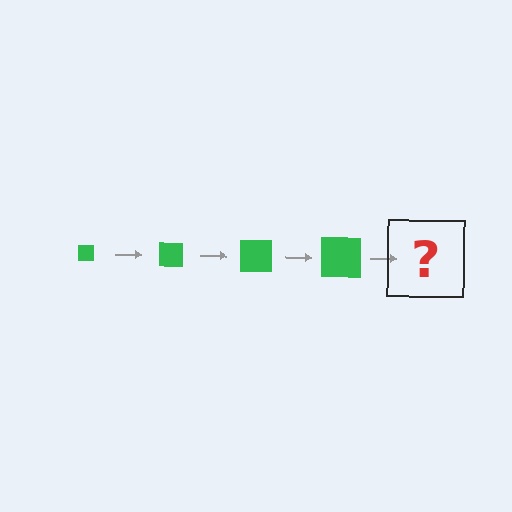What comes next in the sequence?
The next element should be a green square, larger than the previous one.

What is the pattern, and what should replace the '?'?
The pattern is that the square gets progressively larger each step. The '?' should be a green square, larger than the previous one.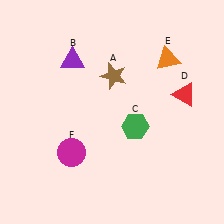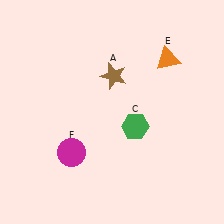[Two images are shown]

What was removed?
The purple triangle (B), the red triangle (D) were removed in Image 2.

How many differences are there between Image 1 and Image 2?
There are 2 differences between the two images.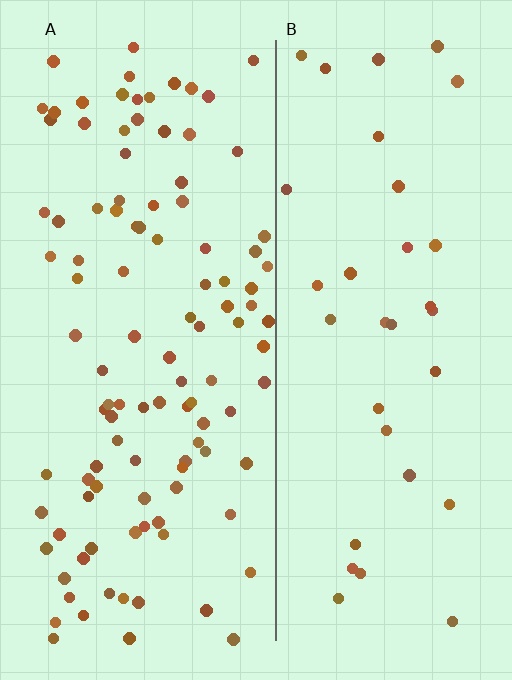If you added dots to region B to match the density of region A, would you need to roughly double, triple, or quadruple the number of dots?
Approximately triple.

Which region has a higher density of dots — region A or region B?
A (the left).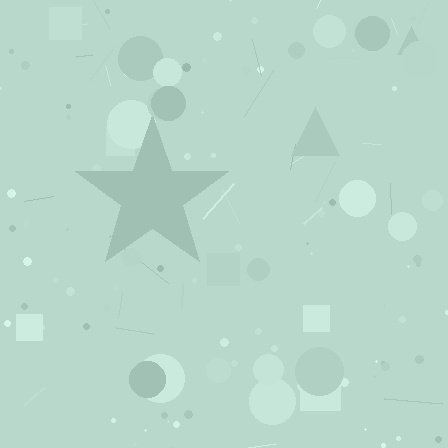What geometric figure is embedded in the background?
A star is embedded in the background.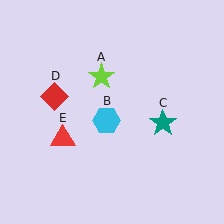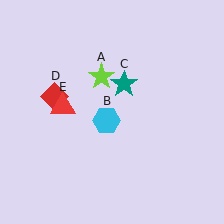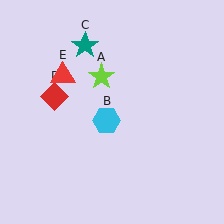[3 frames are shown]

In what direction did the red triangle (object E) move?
The red triangle (object E) moved up.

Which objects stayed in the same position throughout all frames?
Lime star (object A) and cyan hexagon (object B) and red diamond (object D) remained stationary.